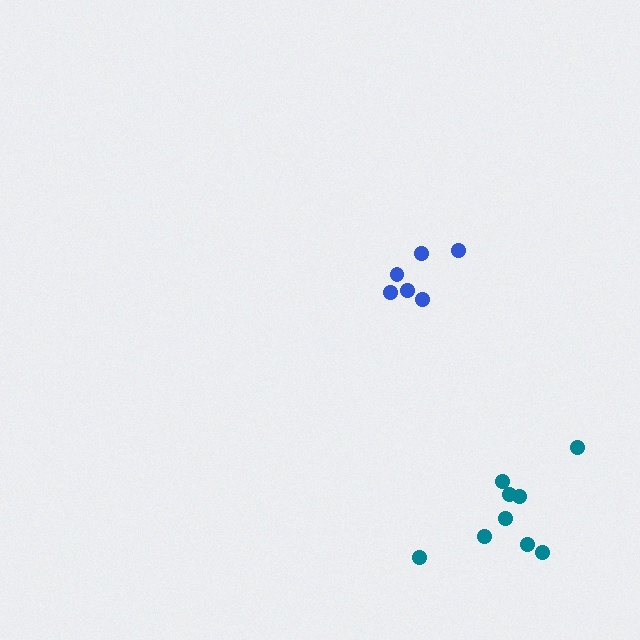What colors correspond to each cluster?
The clusters are colored: blue, teal.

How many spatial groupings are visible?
There are 2 spatial groupings.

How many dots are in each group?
Group 1: 6 dots, Group 2: 9 dots (15 total).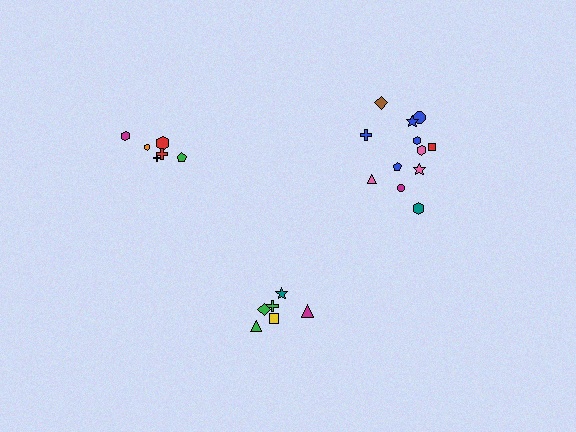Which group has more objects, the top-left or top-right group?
The top-right group.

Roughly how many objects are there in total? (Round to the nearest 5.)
Roughly 25 objects in total.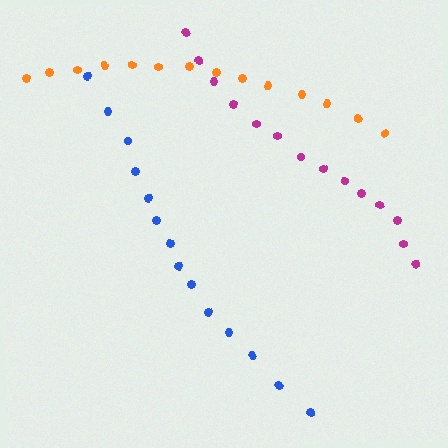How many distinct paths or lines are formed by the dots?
There are 3 distinct paths.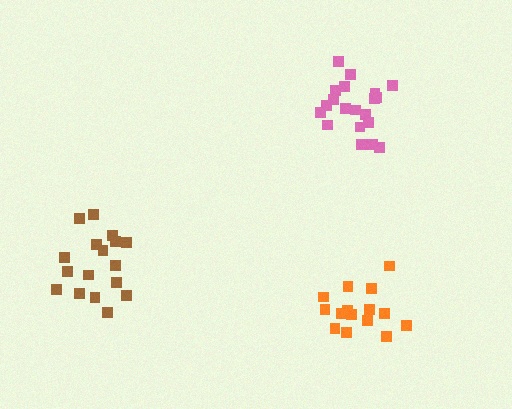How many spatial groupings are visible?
There are 3 spatial groupings.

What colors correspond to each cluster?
The clusters are colored: orange, pink, brown.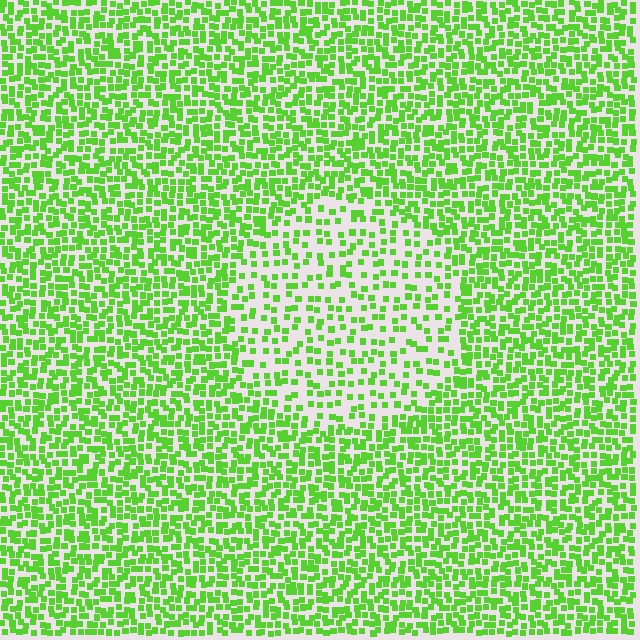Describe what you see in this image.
The image contains small lime elements arranged at two different densities. A circle-shaped region is visible where the elements are less densely packed than the surrounding area.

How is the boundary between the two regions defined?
The boundary is defined by a change in element density (approximately 2.0x ratio). All elements are the same color, size, and shape.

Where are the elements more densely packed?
The elements are more densely packed outside the circle boundary.